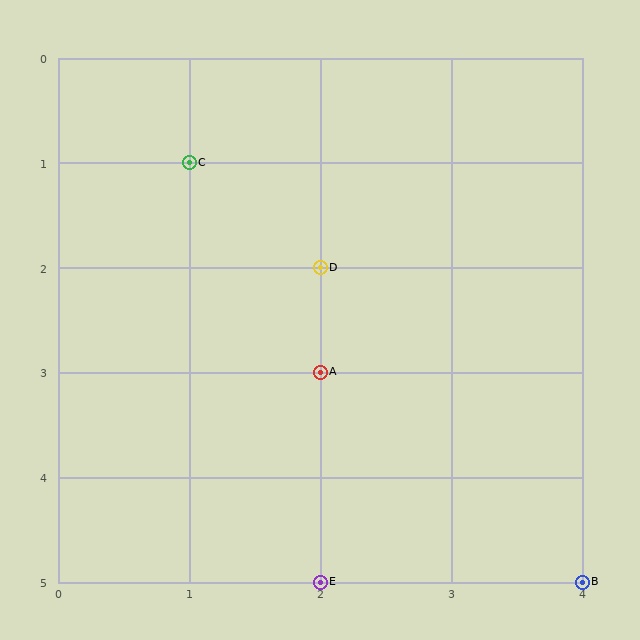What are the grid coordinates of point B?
Point B is at grid coordinates (4, 5).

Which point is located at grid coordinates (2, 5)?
Point E is at (2, 5).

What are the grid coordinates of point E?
Point E is at grid coordinates (2, 5).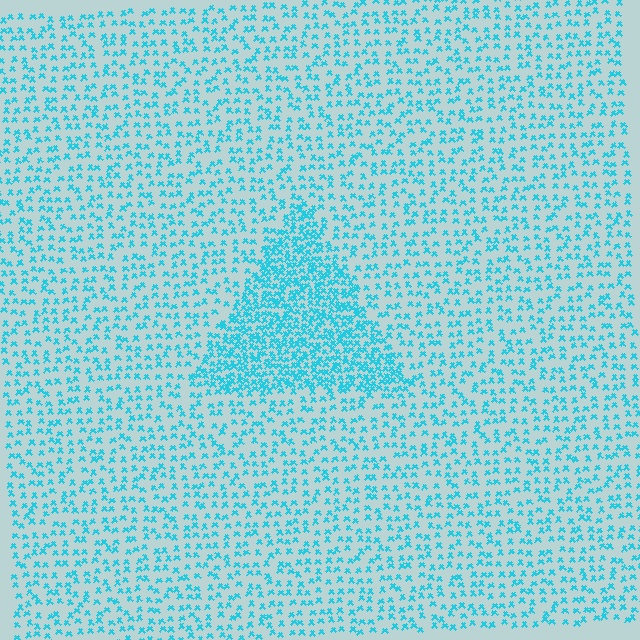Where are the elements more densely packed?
The elements are more densely packed inside the triangle boundary.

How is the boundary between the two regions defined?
The boundary is defined by a change in element density (approximately 2.3x ratio). All elements are the same color, size, and shape.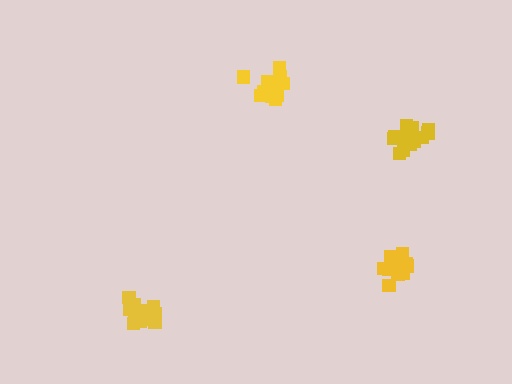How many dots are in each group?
Group 1: 14 dots, Group 2: 18 dots, Group 3: 17 dots, Group 4: 13 dots (62 total).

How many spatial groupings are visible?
There are 4 spatial groupings.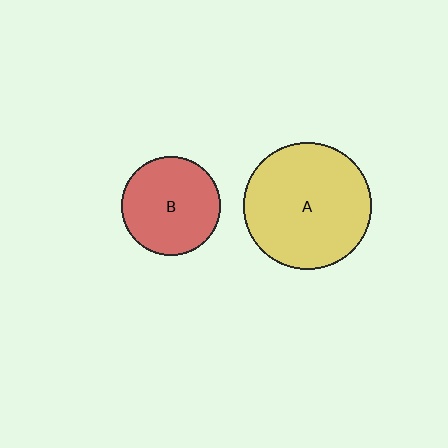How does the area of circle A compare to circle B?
Approximately 1.7 times.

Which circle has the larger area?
Circle A (yellow).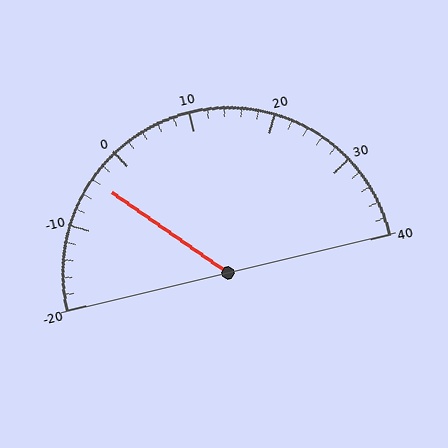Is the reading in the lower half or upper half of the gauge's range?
The reading is in the lower half of the range (-20 to 40).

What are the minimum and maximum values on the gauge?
The gauge ranges from -20 to 40.